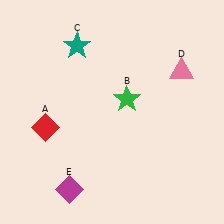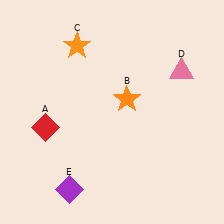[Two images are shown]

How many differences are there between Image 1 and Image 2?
There are 3 differences between the two images.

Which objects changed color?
B changed from green to orange. C changed from teal to orange. E changed from magenta to purple.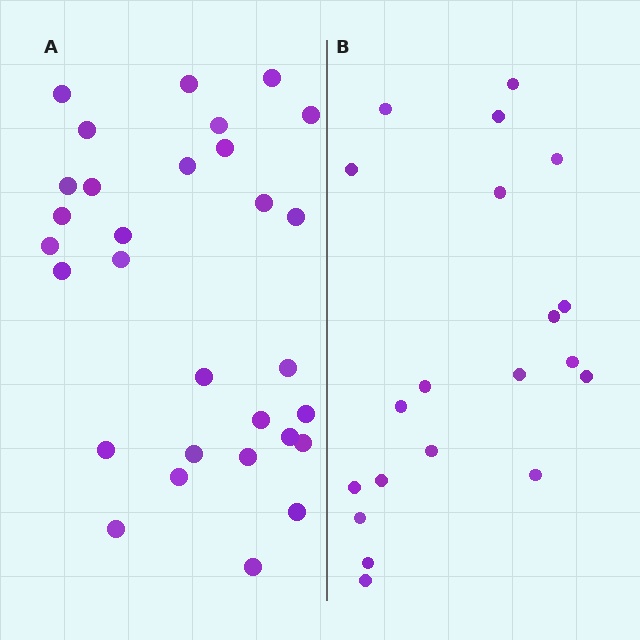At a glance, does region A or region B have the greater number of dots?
Region A (the left region) has more dots.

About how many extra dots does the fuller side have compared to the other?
Region A has roughly 10 or so more dots than region B.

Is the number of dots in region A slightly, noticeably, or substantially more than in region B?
Region A has substantially more. The ratio is roughly 1.5 to 1.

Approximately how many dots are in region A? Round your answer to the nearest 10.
About 30 dots.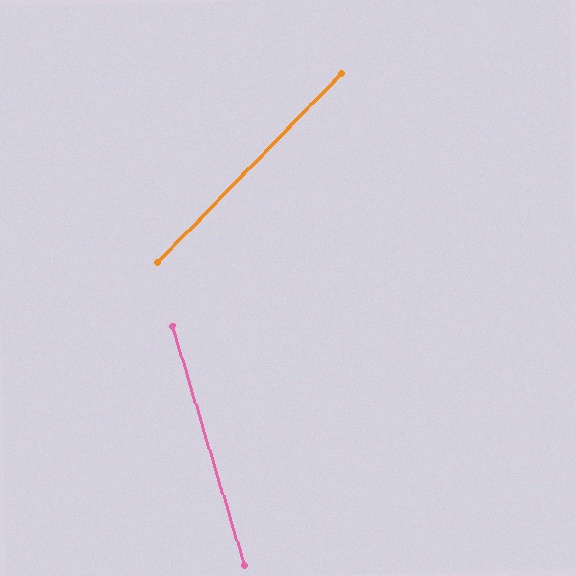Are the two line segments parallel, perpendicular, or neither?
Neither parallel nor perpendicular — they differ by about 61°.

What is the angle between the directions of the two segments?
Approximately 61 degrees.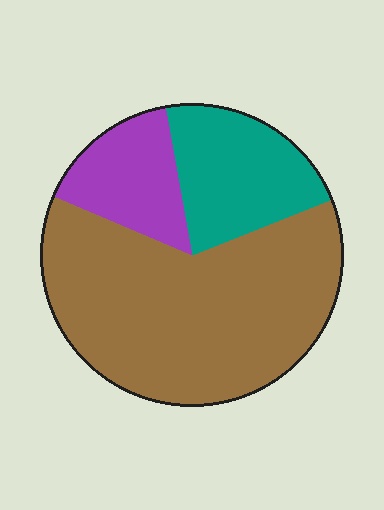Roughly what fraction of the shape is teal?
Teal takes up about one fifth (1/5) of the shape.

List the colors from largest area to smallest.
From largest to smallest: brown, teal, purple.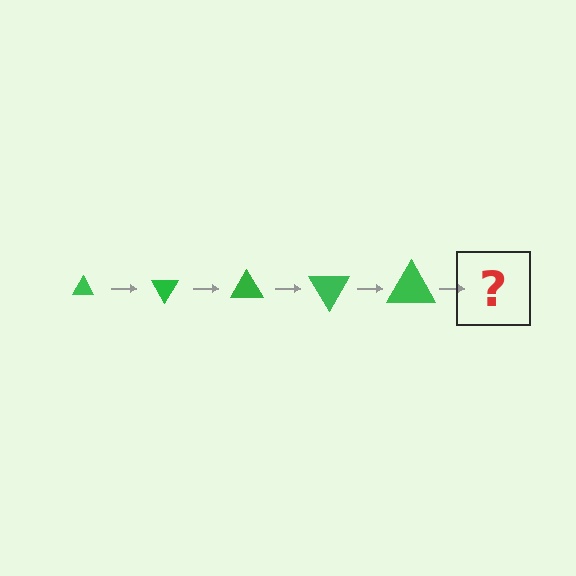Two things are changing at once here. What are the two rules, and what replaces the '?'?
The two rules are that the triangle grows larger each step and it rotates 60 degrees each step. The '?' should be a triangle, larger than the previous one and rotated 300 degrees from the start.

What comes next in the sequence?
The next element should be a triangle, larger than the previous one and rotated 300 degrees from the start.